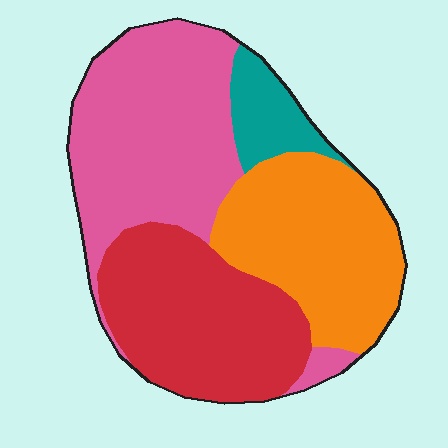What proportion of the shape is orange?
Orange takes up about one quarter (1/4) of the shape.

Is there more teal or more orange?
Orange.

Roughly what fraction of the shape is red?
Red takes up about one quarter (1/4) of the shape.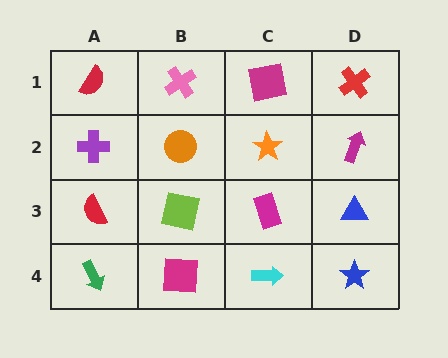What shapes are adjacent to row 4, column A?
A red semicircle (row 3, column A), a magenta square (row 4, column B).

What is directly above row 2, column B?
A pink cross.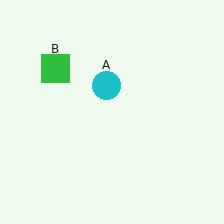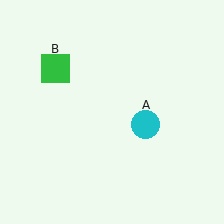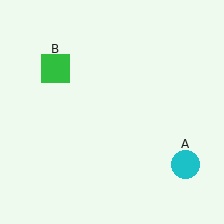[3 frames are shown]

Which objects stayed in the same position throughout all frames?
Green square (object B) remained stationary.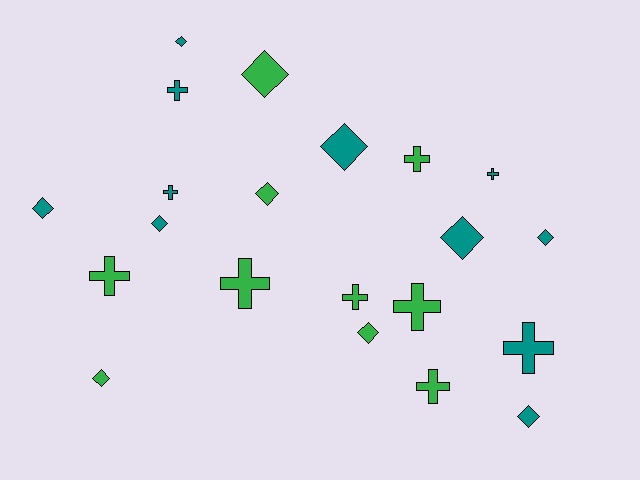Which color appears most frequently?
Teal, with 11 objects.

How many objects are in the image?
There are 21 objects.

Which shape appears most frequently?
Diamond, with 11 objects.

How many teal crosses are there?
There are 4 teal crosses.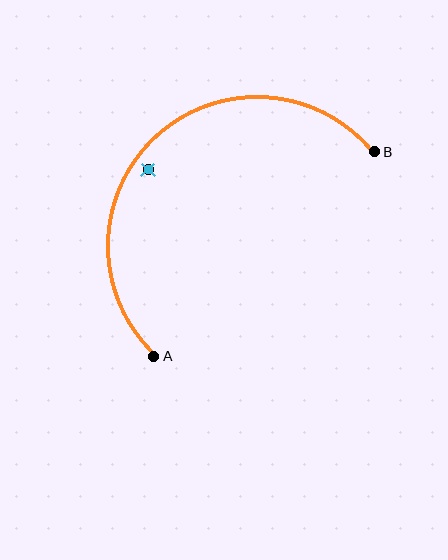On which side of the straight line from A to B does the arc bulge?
The arc bulges above and to the left of the straight line connecting A and B.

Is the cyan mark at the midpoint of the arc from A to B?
No — the cyan mark does not lie on the arc at all. It sits slightly inside the curve.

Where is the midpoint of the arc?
The arc midpoint is the point on the curve farthest from the straight line joining A and B. It sits above and to the left of that line.